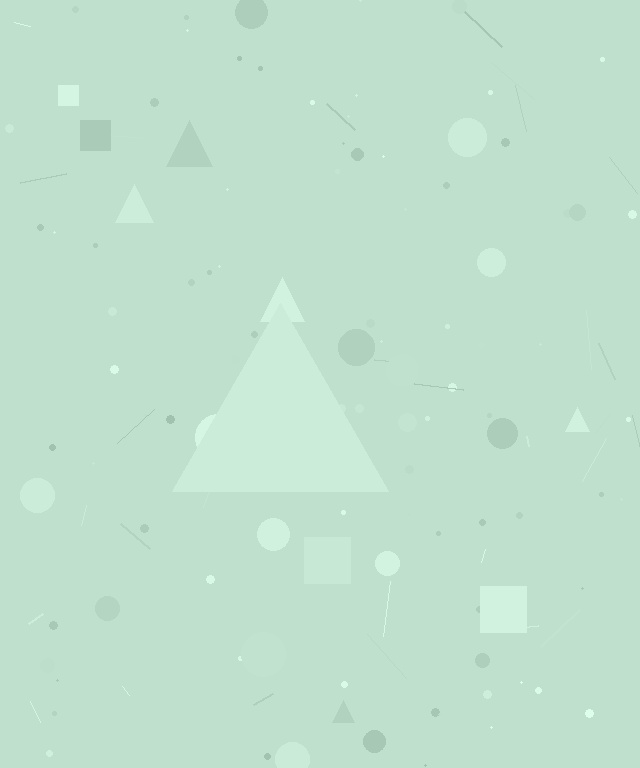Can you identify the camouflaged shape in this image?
The camouflaged shape is a triangle.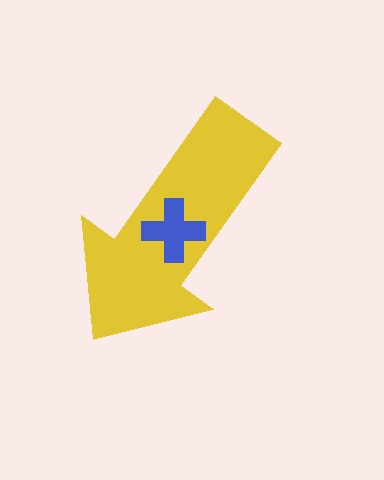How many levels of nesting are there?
2.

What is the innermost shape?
The blue cross.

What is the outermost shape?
The yellow arrow.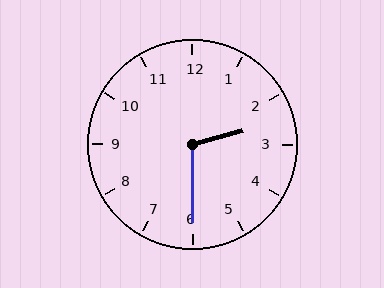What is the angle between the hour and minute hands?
Approximately 105 degrees.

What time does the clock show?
2:30.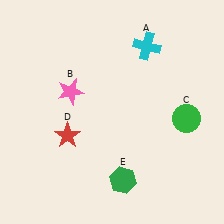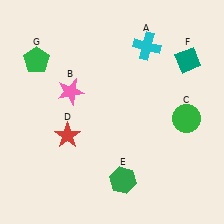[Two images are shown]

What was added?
A teal diamond (F), a green pentagon (G) were added in Image 2.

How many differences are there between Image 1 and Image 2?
There are 2 differences between the two images.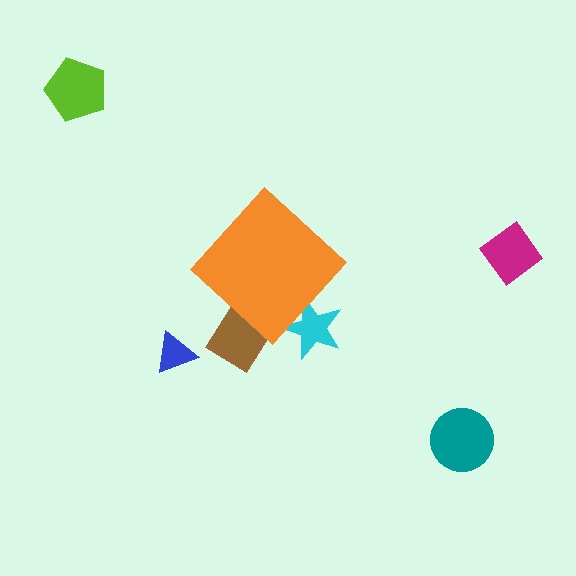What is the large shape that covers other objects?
An orange diamond.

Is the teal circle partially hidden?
No, the teal circle is fully visible.